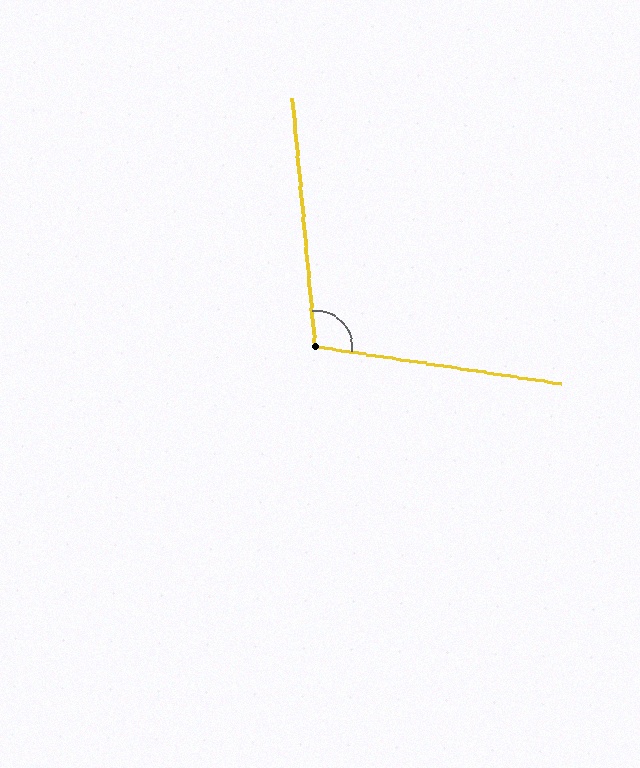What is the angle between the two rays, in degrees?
Approximately 104 degrees.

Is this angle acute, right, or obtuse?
It is obtuse.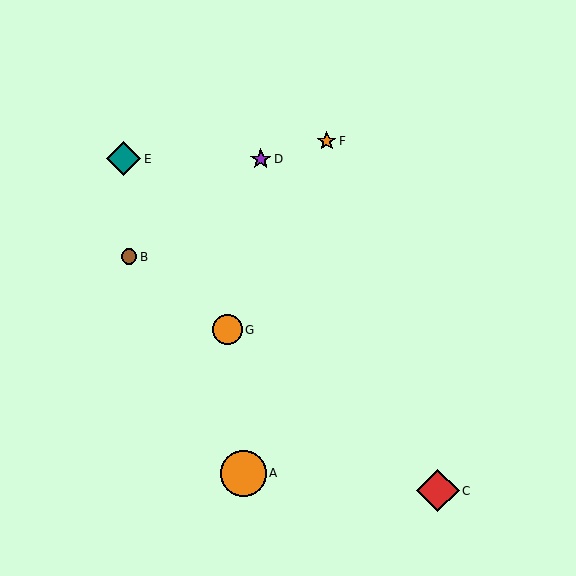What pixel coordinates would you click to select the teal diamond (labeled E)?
Click at (123, 159) to select the teal diamond E.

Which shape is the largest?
The orange circle (labeled A) is the largest.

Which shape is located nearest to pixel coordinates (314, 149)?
The orange star (labeled F) at (327, 141) is nearest to that location.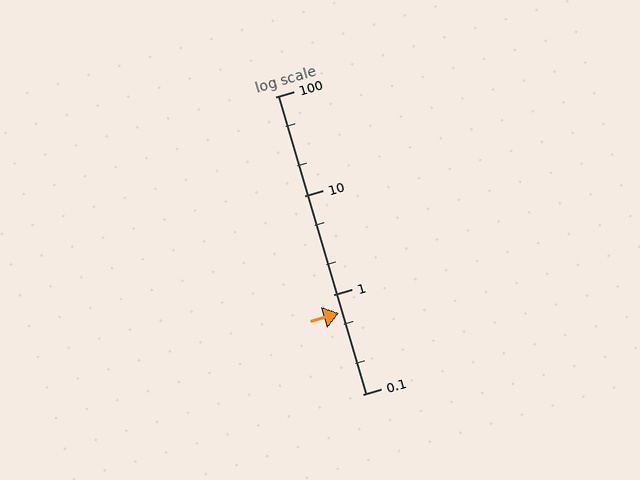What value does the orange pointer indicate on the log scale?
The pointer indicates approximately 0.65.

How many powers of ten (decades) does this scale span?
The scale spans 3 decades, from 0.1 to 100.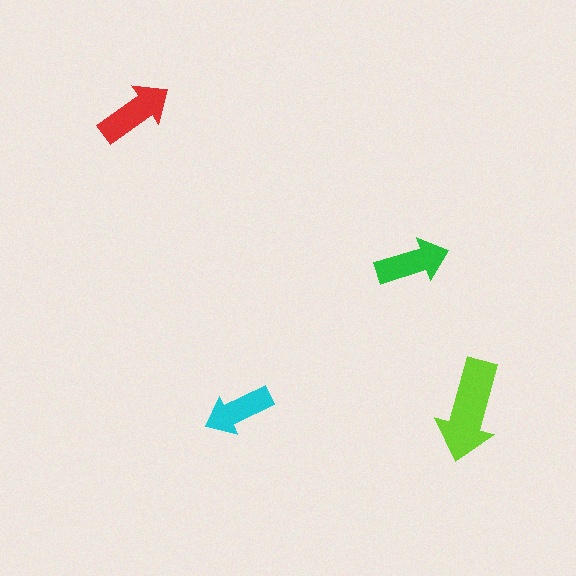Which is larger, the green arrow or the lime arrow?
The lime one.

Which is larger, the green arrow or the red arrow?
The red one.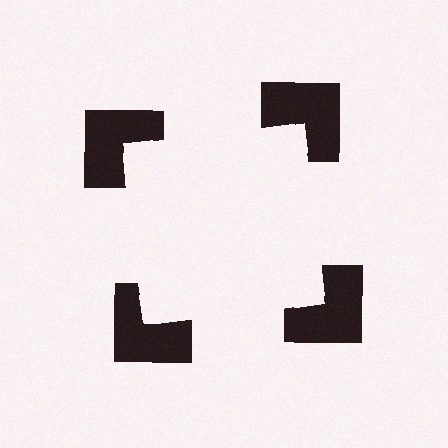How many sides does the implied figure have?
4 sides.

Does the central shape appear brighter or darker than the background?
It typically appears slightly brighter than the background, even though no actual brightness change is drawn.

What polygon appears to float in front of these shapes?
An illusory square — its edges are inferred from the aligned wedge cuts in the notched squares, not physically drawn.